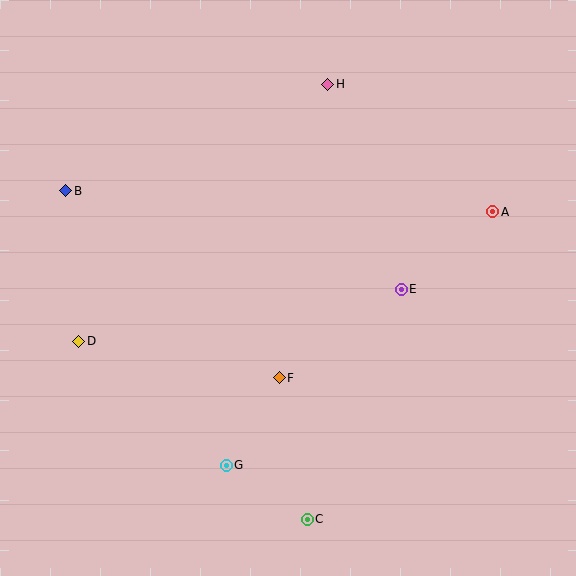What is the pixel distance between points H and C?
The distance between H and C is 436 pixels.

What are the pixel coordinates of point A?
Point A is at (493, 212).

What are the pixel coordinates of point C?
Point C is at (307, 519).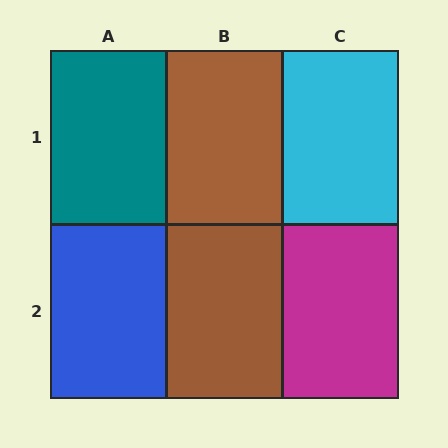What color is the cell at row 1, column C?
Cyan.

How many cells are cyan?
1 cell is cyan.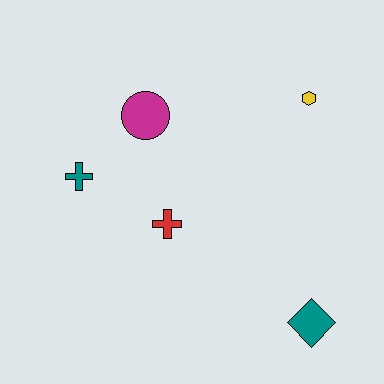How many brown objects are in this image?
There are no brown objects.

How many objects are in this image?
There are 5 objects.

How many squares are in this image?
There are no squares.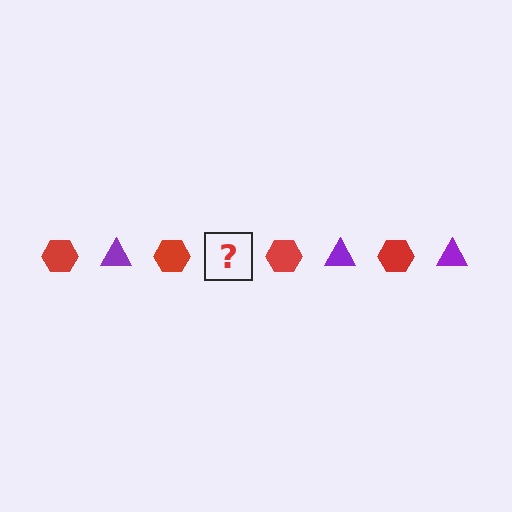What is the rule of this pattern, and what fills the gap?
The rule is that the pattern alternates between red hexagon and purple triangle. The gap should be filled with a purple triangle.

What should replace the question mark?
The question mark should be replaced with a purple triangle.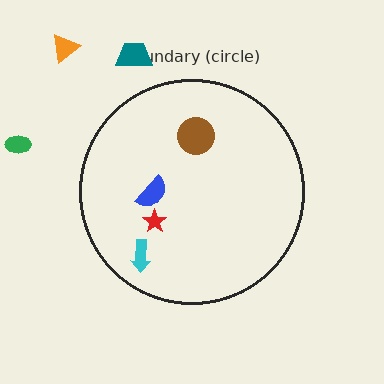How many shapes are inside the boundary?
4 inside, 3 outside.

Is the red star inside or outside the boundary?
Inside.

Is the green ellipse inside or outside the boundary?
Outside.